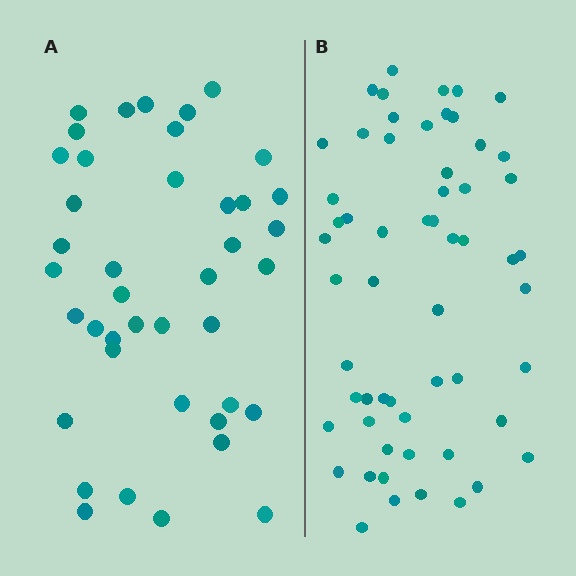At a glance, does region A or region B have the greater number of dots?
Region B (the right region) has more dots.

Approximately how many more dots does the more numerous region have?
Region B has approximately 15 more dots than region A.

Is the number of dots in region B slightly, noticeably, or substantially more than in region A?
Region B has noticeably more, but not dramatically so. The ratio is roughly 1.4 to 1.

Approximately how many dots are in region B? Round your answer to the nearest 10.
About 60 dots. (The exact count is 58, which rounds to 60.)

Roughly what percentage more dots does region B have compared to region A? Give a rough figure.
About 40% more.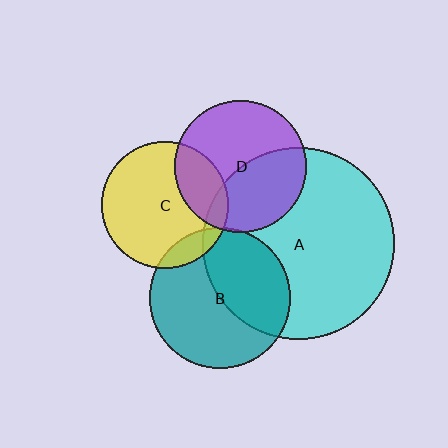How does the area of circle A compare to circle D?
Approximately 2.1 times.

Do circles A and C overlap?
Yes.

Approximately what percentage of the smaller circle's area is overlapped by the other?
Approximately 10%.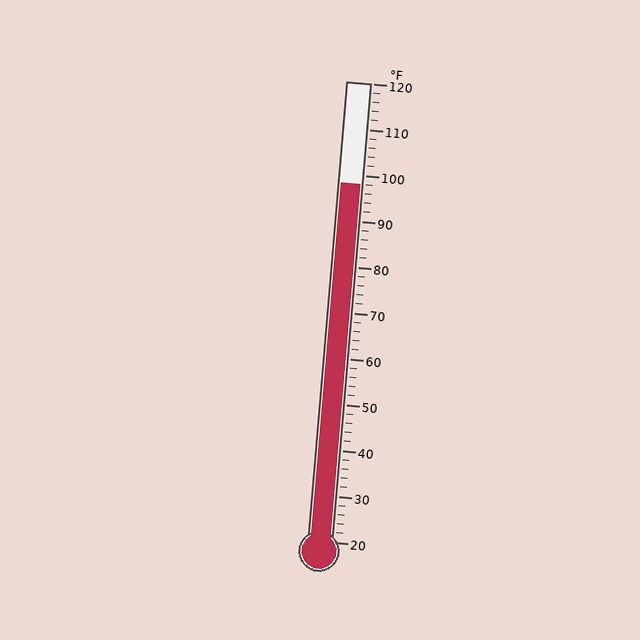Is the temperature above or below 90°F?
The temperature is above 90°F.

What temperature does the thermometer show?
The thermometer shows approximately 98°F.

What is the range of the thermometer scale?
The thermometer scale ranges from 20°F to 120°F.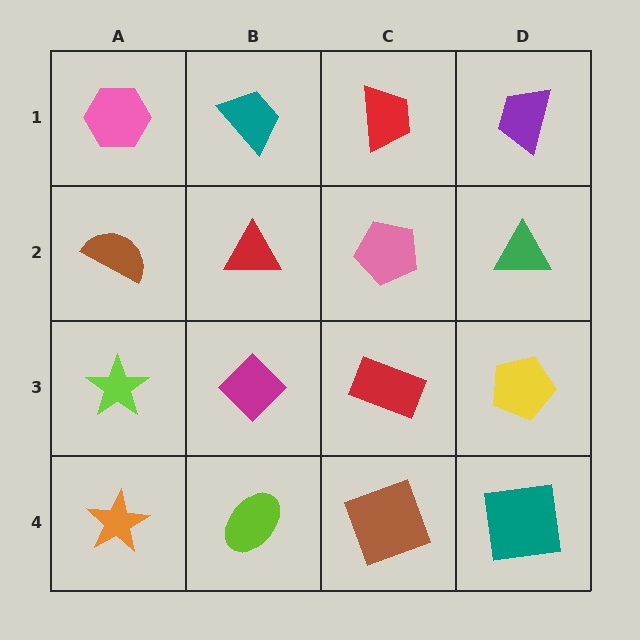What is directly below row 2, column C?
A red rectangle.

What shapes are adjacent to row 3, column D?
A green triangle (row 2, column D), a teal square (row 4, column D), a red rectangle (row 3, column C).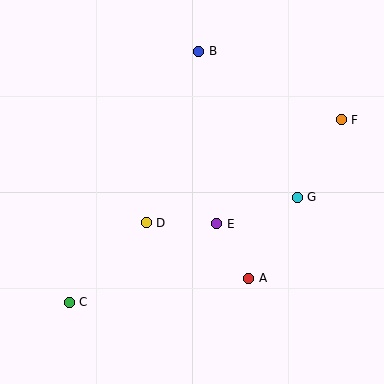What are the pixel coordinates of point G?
Point G is at (297, 197).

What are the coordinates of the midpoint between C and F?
The midpoint between C and F is at (205, 211).